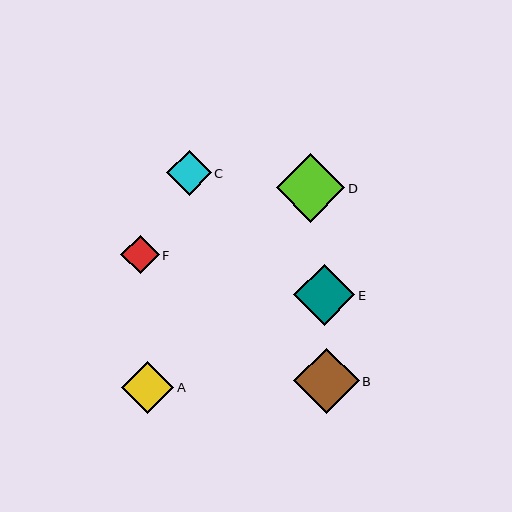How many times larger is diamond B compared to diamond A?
Diamond B is approximately 1.3 times the size of diamond A.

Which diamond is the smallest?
Diamond F is the smallest with a size of approximately 38 pixels.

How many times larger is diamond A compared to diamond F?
Diamond A is approximately 1.4 times the size of diamond F.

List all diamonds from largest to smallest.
From largest to smallest: D, B, E, A, C, F.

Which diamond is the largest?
Diamond D is the largest with a size of approximately 68 pixels.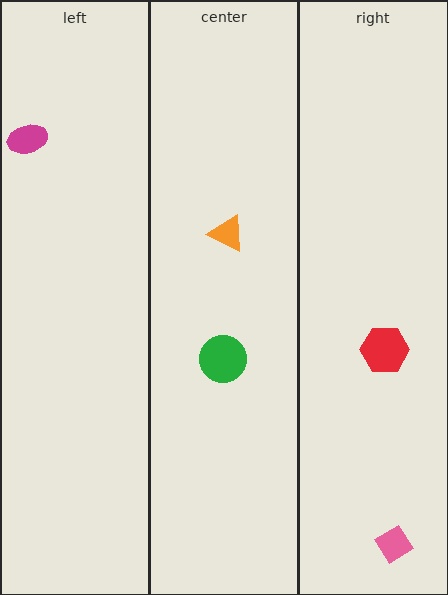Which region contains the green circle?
The center region.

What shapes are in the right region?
The red hexagon, the pink diamond.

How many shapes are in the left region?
1.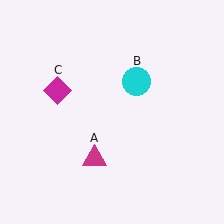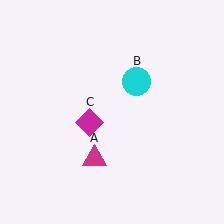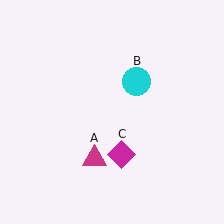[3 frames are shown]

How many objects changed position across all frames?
1 object changed position: magenta diamond (object C).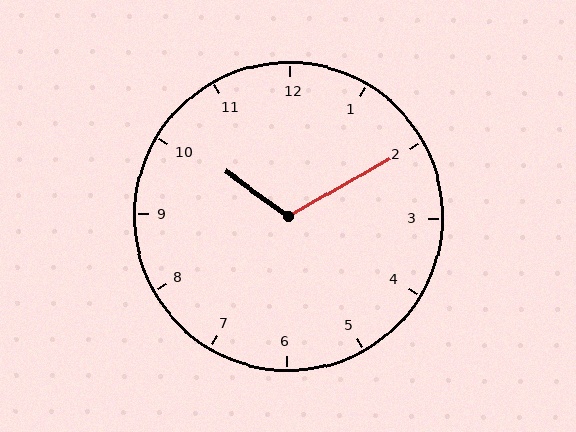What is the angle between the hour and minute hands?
Approximately 115 degrees.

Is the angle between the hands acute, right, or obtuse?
It is obtuse.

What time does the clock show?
10:10.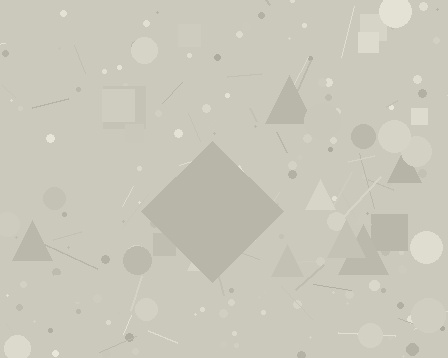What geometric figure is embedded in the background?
A diamond is embedded in the background.